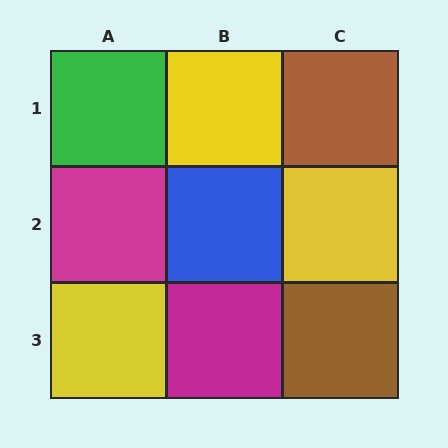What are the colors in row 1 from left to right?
Green, yellow, brown.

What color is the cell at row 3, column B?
Magenta.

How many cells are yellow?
3 cells are yellow.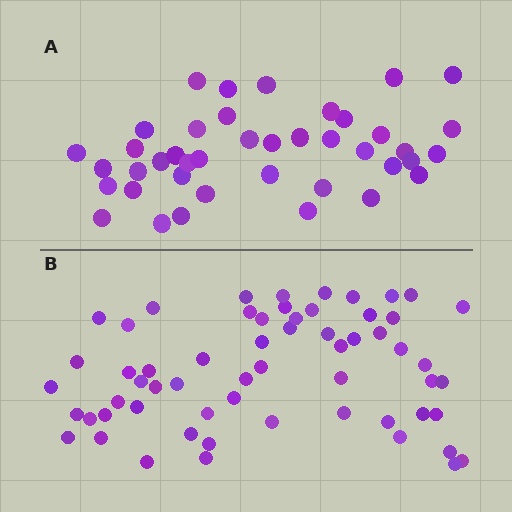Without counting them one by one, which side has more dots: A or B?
Region B (the bottom region) has more dots.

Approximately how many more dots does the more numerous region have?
Region B has approximately 20 more dots than region A.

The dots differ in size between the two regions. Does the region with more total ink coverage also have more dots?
No. Region A has more total ink coverage because its dots are larger, but region B actually contains more individual dots. Total area can be misleading — the number of items is what matters here.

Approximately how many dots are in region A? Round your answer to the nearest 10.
About 40 dots. (The exact count is 41, which rounds to 40.)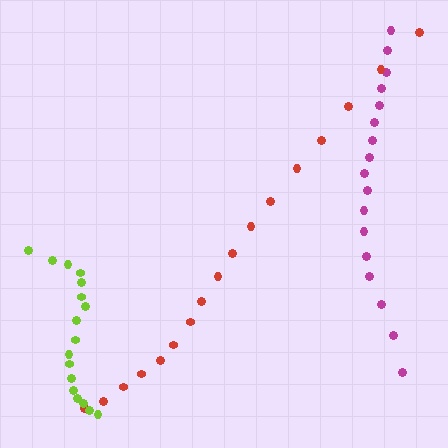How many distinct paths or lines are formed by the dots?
There are 3 distinct paths.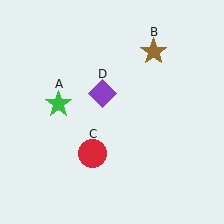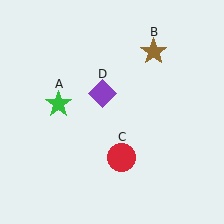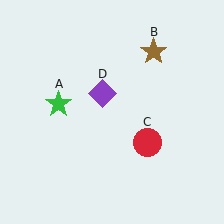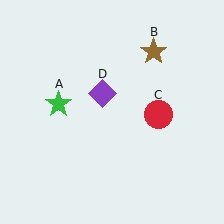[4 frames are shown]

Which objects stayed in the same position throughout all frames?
Green star (object A) and brown star (object B) and purple diamond (object D) remained stationary.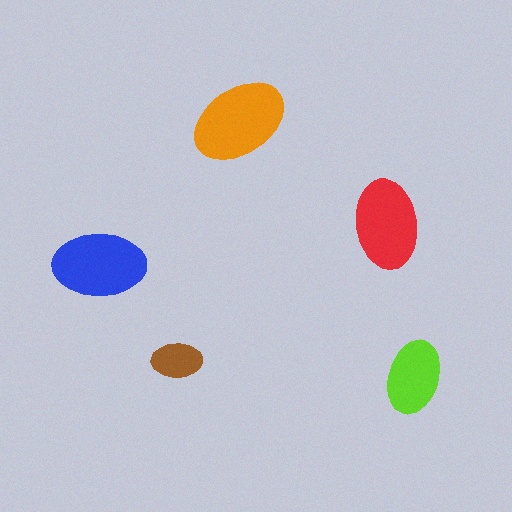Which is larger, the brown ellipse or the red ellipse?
The red one.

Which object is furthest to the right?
The lime ellipse is rightmost.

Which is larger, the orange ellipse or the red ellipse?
The orange one.